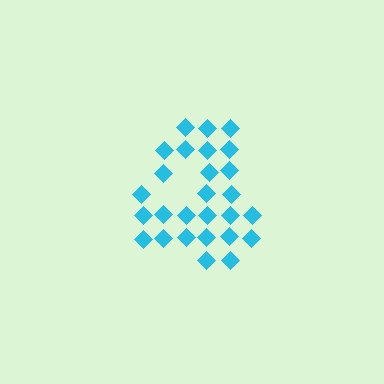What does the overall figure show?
The overall figure shows the digit 4.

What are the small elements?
The small elements are diamonds.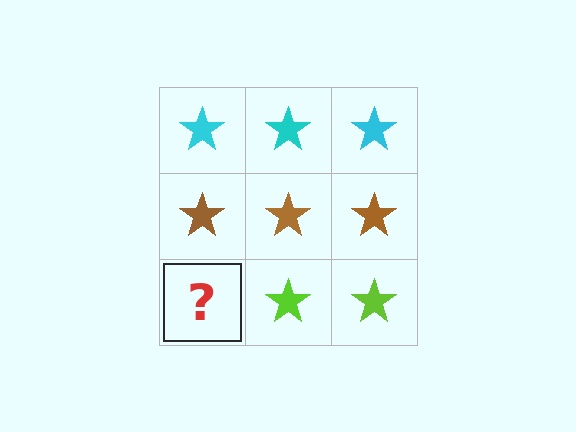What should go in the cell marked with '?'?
The missing cell should contain a lime star.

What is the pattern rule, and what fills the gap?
The rule is that each row has a consistent color. The gap should be filled with a lime star.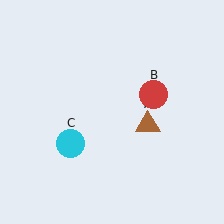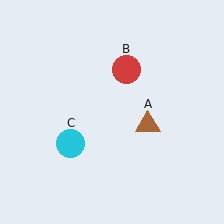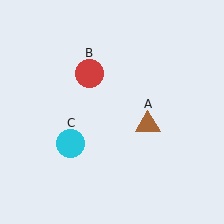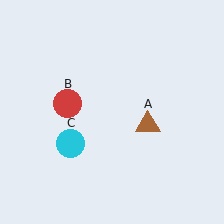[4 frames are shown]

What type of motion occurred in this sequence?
The red circle (object B) rotated counterclockwise around the center of the scene.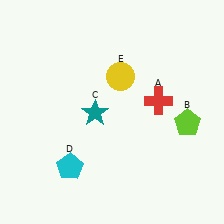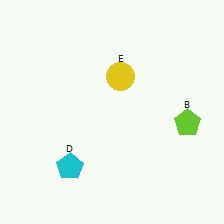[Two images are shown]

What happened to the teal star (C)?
The teal star (C) was removed in Image 2. It was in the bottom-left area of Image 1.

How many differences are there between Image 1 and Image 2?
There are 2 differences between the two images.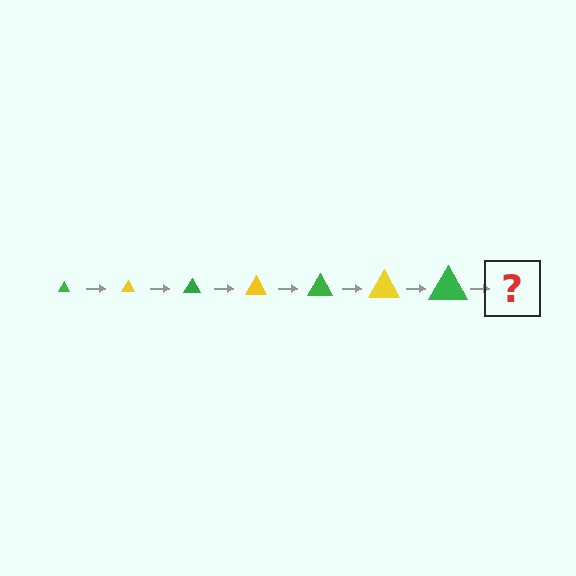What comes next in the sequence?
The next element should be a yellow triangle, larger than the previous one.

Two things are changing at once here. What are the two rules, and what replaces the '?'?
The two rules are that the triangle grows larger each step and the color cycles through green and yellow. The '?' should be a yellow triangle, larger than the previous one.